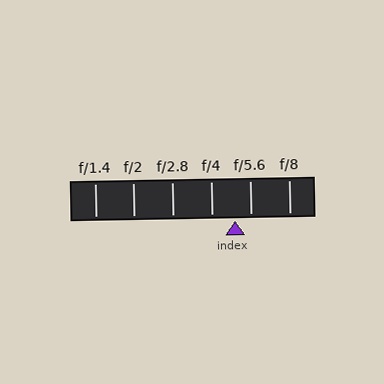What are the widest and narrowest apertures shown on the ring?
The widest aperture shown is f/1.4 and the narrowest is f/8.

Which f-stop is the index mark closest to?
The index mark is closest to f/5.6.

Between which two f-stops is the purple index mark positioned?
The index mark is between f/4 and f/5.6.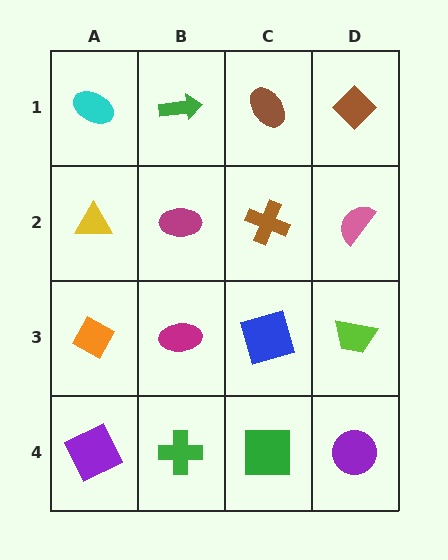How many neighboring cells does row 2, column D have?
3.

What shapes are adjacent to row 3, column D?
A pink semicircle (row 2, column D), a purple circle (row 4, column D), a blue square (row 3, column C).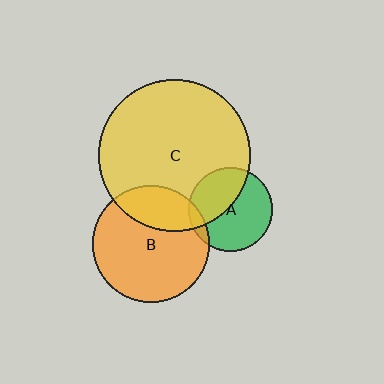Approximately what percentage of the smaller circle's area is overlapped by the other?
Approximately 25%.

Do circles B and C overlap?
Yes.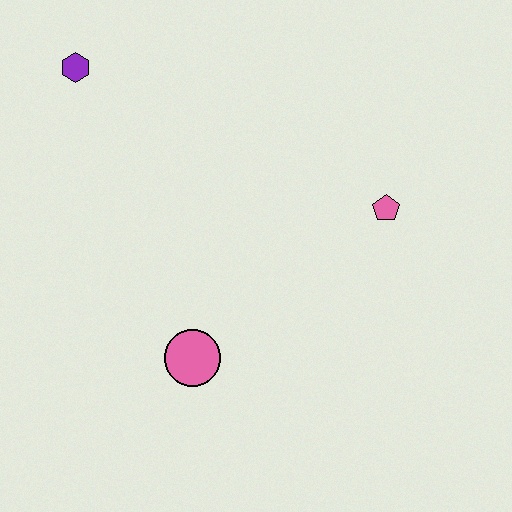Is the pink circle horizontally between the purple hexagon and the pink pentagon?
Yes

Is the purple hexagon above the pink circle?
Yes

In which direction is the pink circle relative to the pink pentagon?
The pink circle is to the left of the pink pentagon.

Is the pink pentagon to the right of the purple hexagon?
Yes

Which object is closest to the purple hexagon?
The pink circle is closest to the purple hexagon.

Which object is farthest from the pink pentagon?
The purple hexagon is farthest from the pink pentagon.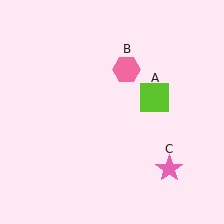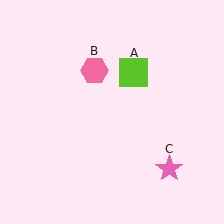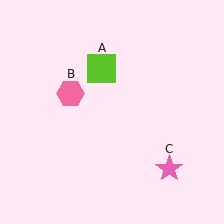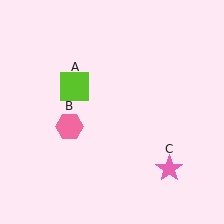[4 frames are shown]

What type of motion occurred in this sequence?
The lime square (object A), pink hexagon (object B) rotated counterclockwise around the center of the scene.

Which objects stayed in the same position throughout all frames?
Pink star (object C) remained stationary.